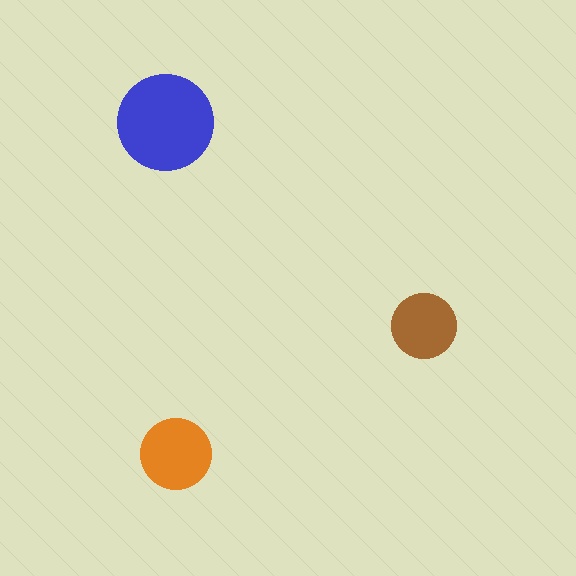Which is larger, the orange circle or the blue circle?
The blue one.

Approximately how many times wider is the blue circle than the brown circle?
About 1.5 times wider.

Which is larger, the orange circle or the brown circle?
The orange one.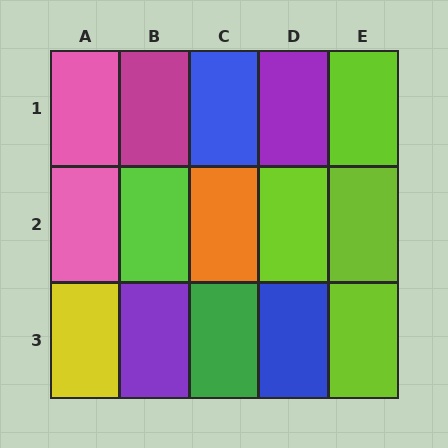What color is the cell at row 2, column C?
Orange.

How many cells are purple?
2 cells are purple.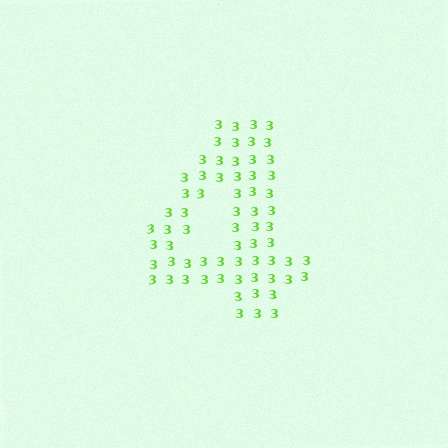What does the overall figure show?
The overall figure shows the digit 4.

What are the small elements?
The small elements are digit 3's.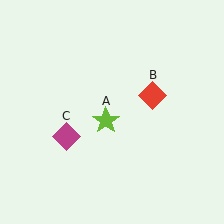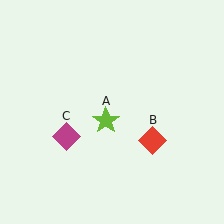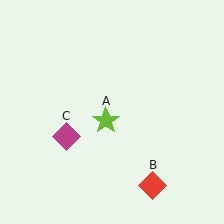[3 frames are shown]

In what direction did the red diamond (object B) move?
The red diamond (object B) moved down.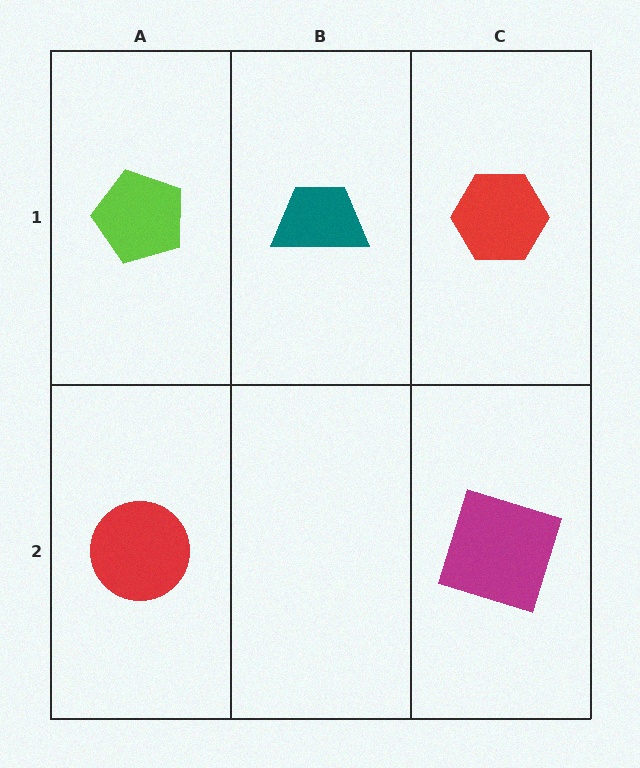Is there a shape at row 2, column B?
No, that cell is empty.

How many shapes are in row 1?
3 shapes.